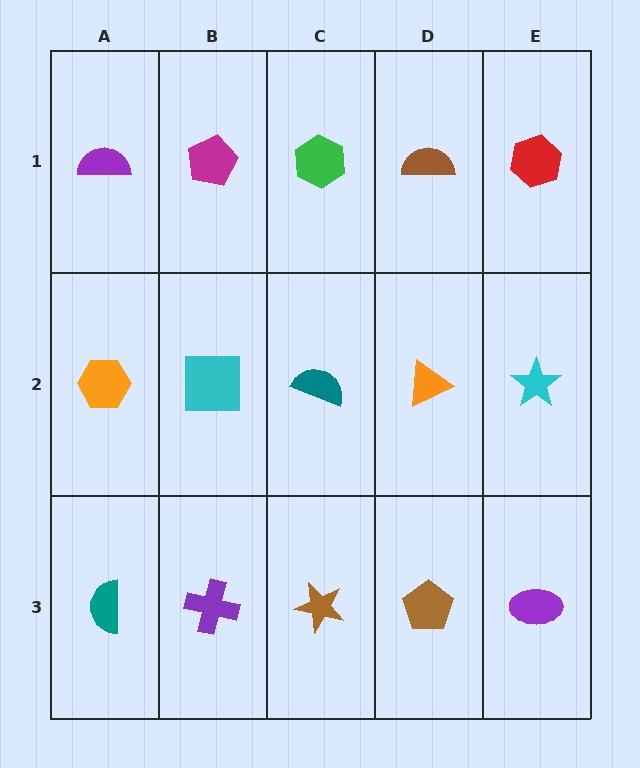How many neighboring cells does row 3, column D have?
3.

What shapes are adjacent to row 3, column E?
A cyan star (row 2, column E), a brown pentagon (row 3, column D).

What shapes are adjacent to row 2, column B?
A magenta pentagon (row 1, column B), a purple cross (row 3, column B), an orange hexagon (row 2, column A), a teal semicircle (row 2, column C).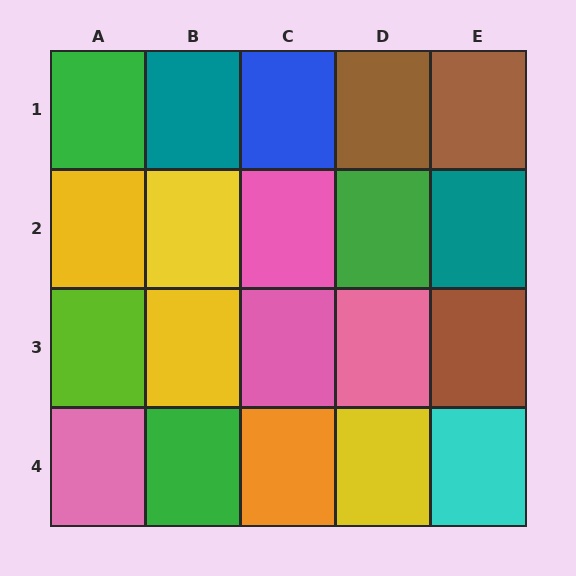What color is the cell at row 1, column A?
Green.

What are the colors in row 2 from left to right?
Yellow, yellow, pink, green, teal.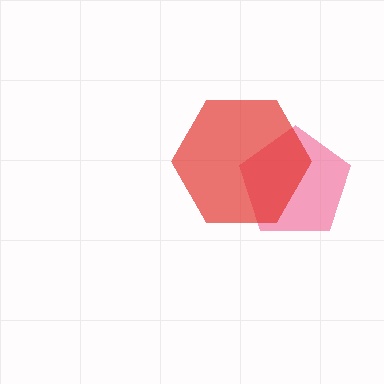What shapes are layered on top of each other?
The layered shapes are: a pink pentagon, a red hexagon.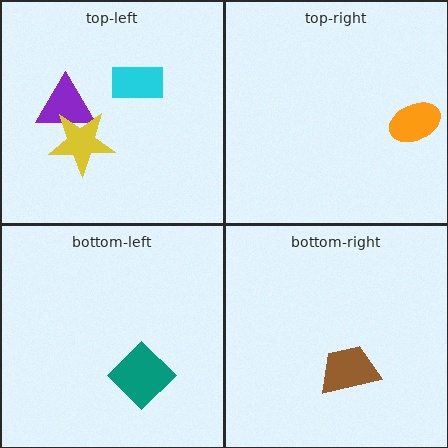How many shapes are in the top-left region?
3.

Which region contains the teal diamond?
The bottom-left region.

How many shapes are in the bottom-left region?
1.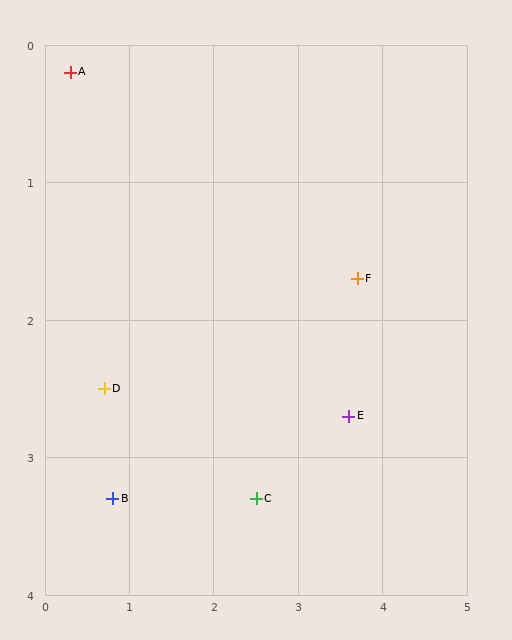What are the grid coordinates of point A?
Point A is at approximately (0.3, 0.2).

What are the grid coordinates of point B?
Point B is at approximately (0.8, 3.3).